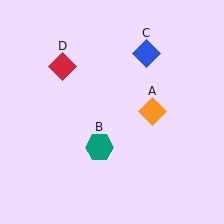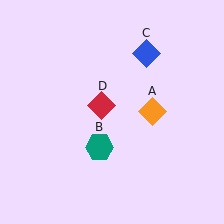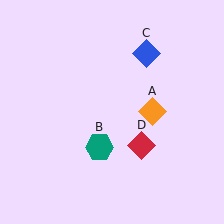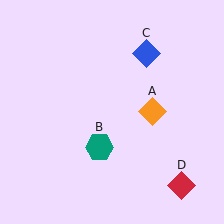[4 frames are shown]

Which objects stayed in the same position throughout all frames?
Orange diamond (object A) and teal hexagon (object B) and blue diamond (object C) remained stationary.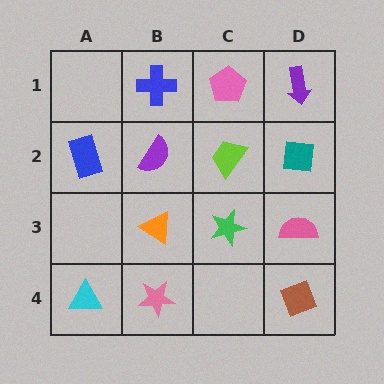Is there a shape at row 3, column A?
No, that cell is empty.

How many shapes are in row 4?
3 shapes.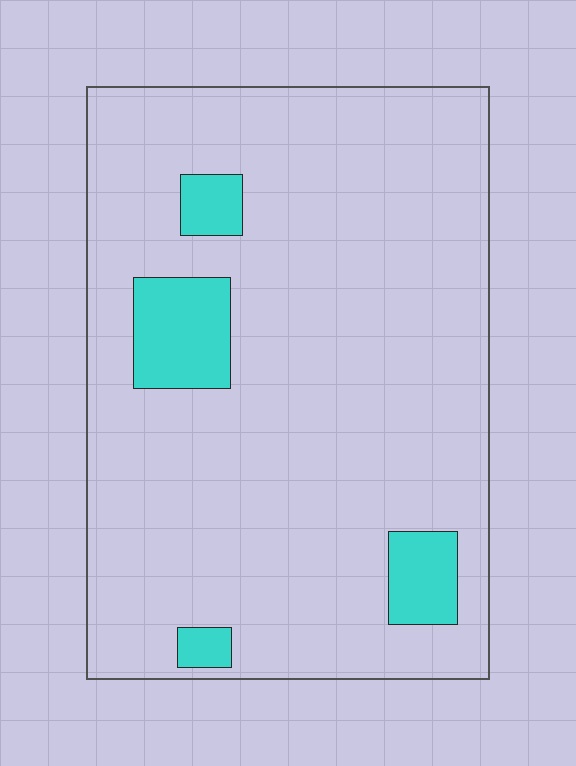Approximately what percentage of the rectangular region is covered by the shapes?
Approximately 10%.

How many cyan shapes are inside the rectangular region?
4.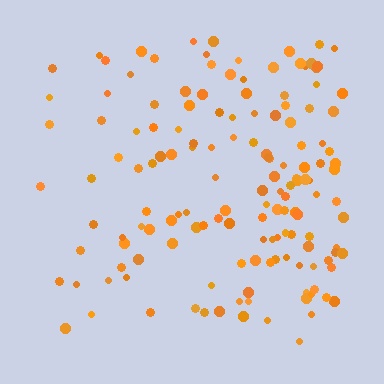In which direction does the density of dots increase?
From left to right, with the right side densest.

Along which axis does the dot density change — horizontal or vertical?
Horizontal.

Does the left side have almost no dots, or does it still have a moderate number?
Still a moderate number, just noticeably fewer than the right.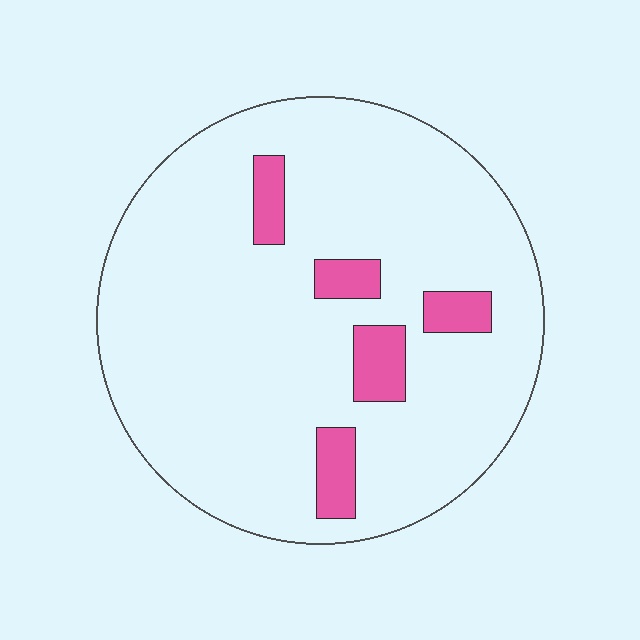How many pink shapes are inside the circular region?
5.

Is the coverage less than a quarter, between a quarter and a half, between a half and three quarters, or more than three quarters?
Less than a quarter.